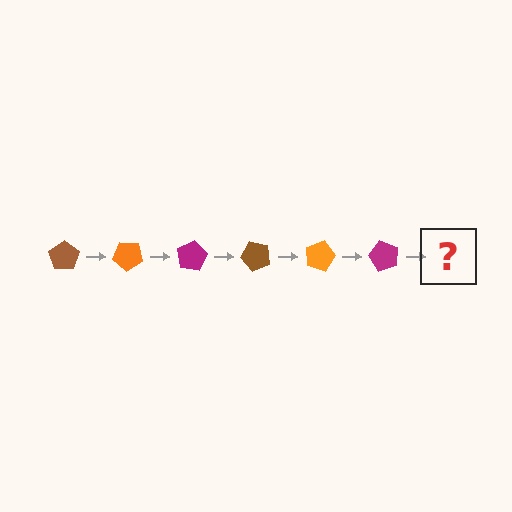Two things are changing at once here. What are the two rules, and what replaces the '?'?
The two rules are that it rotates 40 degrees each step and the color cycles through brown, orange, and magenta. The '?' should be a brown pentagon, rotated 240 degrees from the start.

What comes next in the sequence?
The next element should be a brown pentagon, rotated 240 degrees from the start.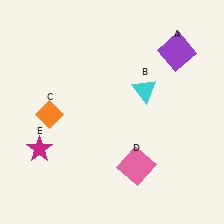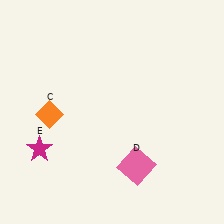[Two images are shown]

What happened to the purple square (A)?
The purple square (A) was removed in Image 2. It was in the top-right area of Image 1.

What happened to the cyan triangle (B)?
The cyan triangle (B) was removed in Image 2. It was in the top-right area of Image 1.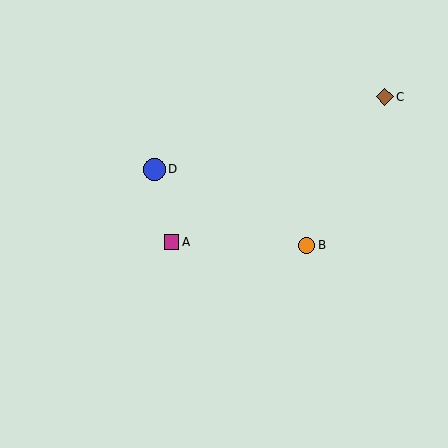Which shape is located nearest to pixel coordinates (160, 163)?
The blue circle (labeled D) at (154, 169) is nearest to that location.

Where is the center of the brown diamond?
The center of the brown diamond is at (385, 97).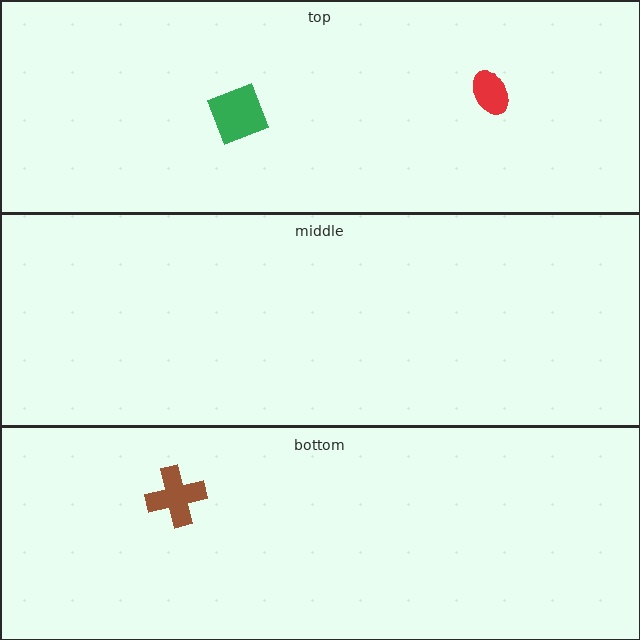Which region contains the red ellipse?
The top region.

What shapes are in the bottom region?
The brown cross.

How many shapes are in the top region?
2.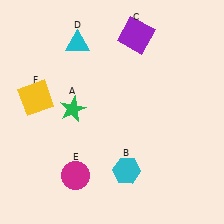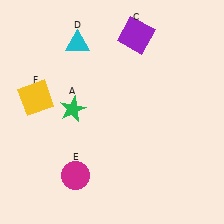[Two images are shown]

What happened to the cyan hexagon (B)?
The cyan hexagon (B) was removed in Image 2. It was in the bottom-right area of Image 1.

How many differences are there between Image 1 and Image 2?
There is 1 difference between the two images.